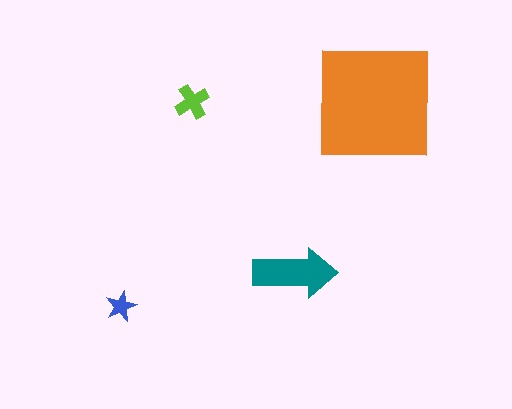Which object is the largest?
The orange square.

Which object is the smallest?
The blue star.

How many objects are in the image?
There are 4 objects in the image.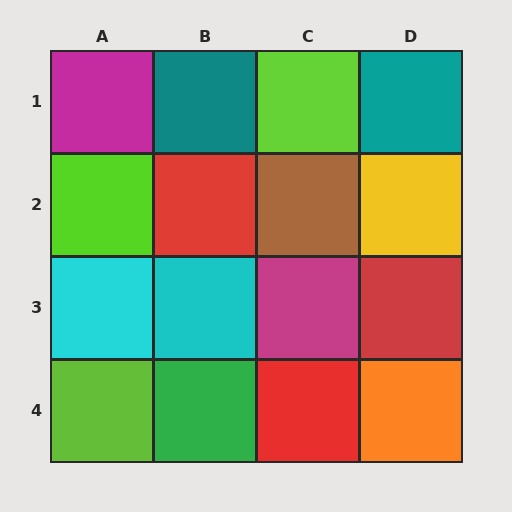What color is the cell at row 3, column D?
Red.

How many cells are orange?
1 cell is orange.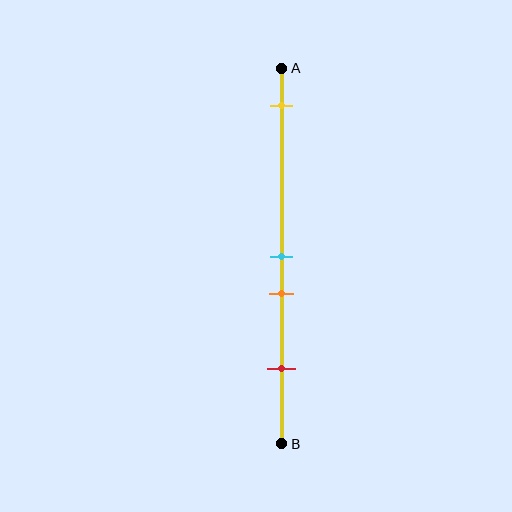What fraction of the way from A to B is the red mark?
The red mark is approximately 80% (0.8) of the way from A to B.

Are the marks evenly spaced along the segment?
No, the marks are not evenly spaced.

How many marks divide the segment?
There are 4 marks dividing the segment.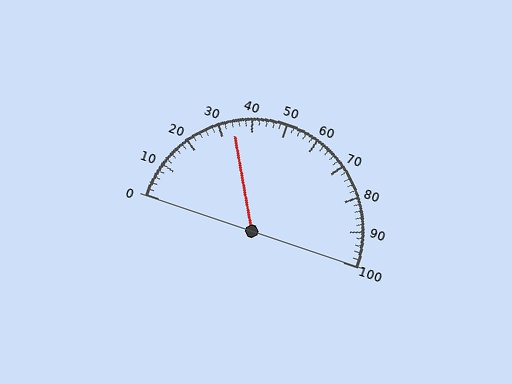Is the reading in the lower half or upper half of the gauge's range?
The reading is in the lower half of the range (0 to 100).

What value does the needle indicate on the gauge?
The needle indicates approximately 34.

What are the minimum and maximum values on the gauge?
The gauge ranges from 0 to 100.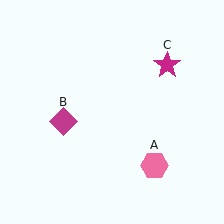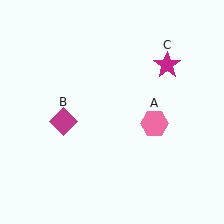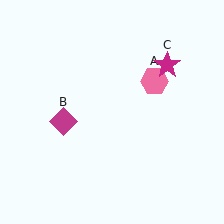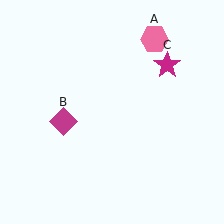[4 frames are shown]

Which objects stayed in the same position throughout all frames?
Magenta diamond (object B) and magenta star (object C) remained stationary.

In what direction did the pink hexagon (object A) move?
The pink hexagon (object A) moved up.